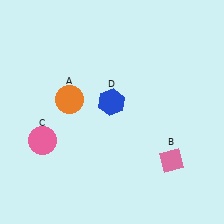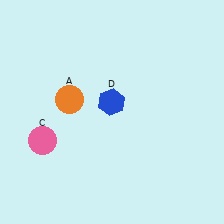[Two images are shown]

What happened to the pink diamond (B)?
The pink diamond (B) was removed in Image 2. It was in the bottom-right area of Image 1.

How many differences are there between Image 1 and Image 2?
There is 1 difference between the two images.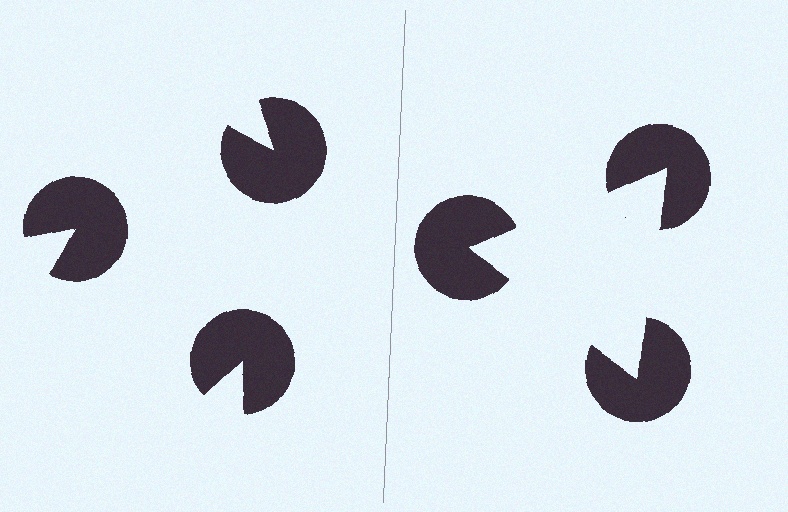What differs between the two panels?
The pac-man discs are positioned identically on both sides; only the wedge orientations differ. On the right they align to a triangle; on the left they are misaligned.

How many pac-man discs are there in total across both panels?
6 — 3 on each side.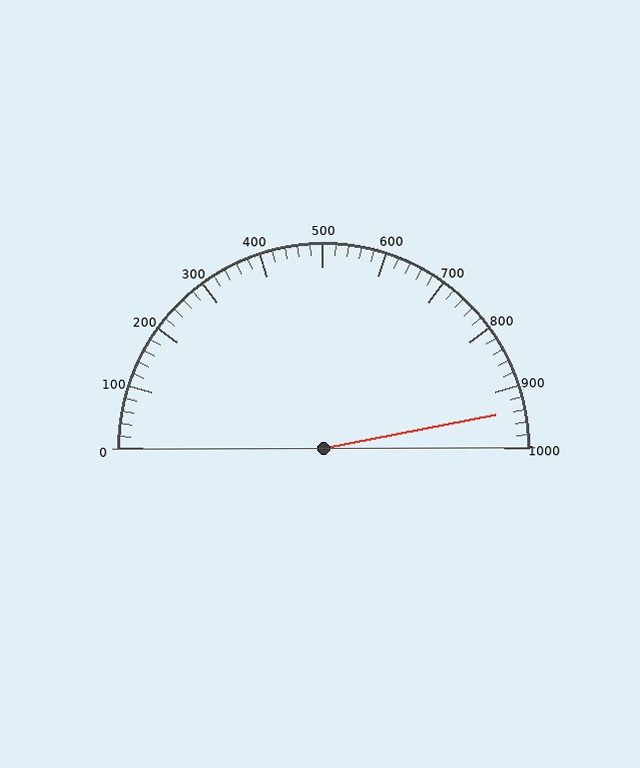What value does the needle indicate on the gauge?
The needle indicates approximately 940.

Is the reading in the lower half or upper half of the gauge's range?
The reading is in the upper half of the range (0 to 1000).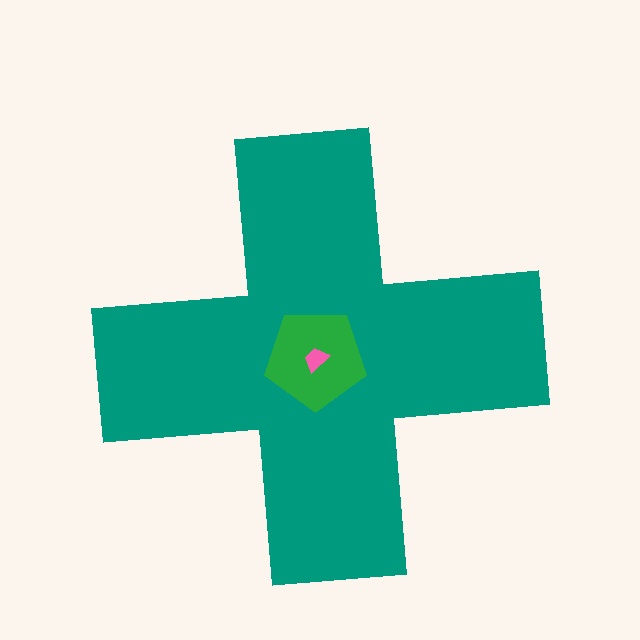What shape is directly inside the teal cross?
The green pentagon.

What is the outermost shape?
The teal cross.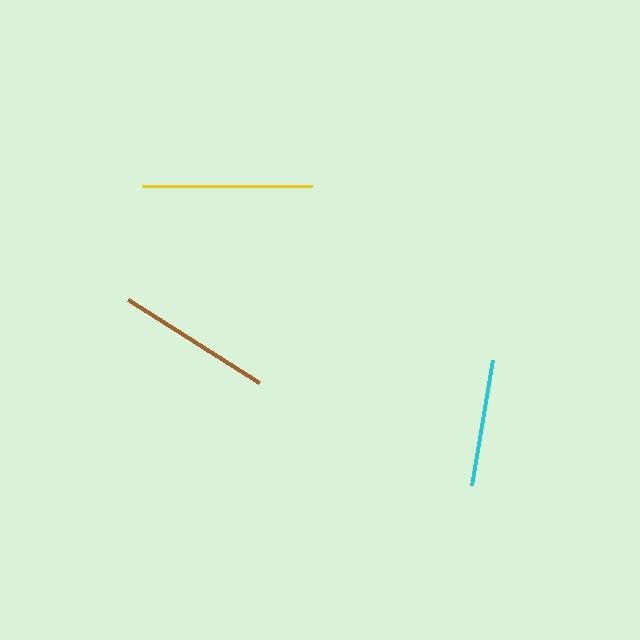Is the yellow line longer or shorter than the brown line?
The yellow line is longer than the brown line.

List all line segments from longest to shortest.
From longest to shortest: yellow, brown, cyan.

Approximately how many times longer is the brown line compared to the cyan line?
The brown line is approximately 1.2 times the length of the cyan line.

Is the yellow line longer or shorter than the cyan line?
The yellow line is longer than the cyan line.